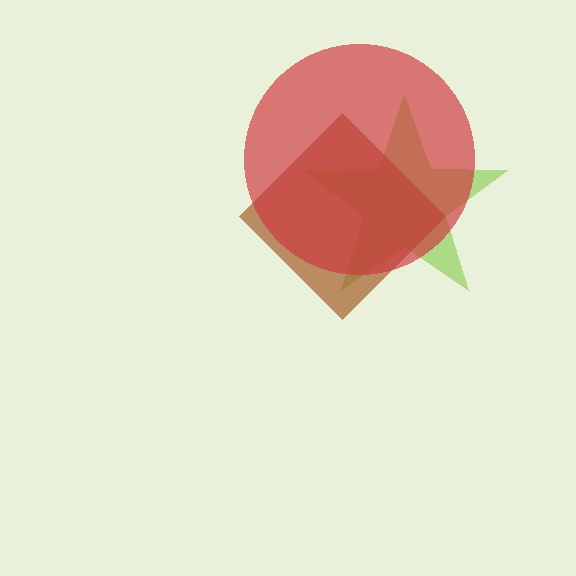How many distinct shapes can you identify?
There are 3 distinct shapes: a lime star, a brown diamond, a red circle.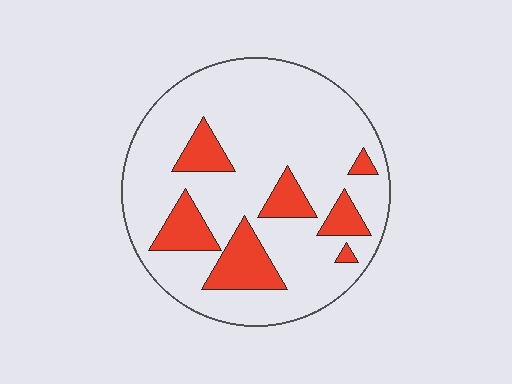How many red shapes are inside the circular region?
7.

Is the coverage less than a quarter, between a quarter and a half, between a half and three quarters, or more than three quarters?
Less than a quarter.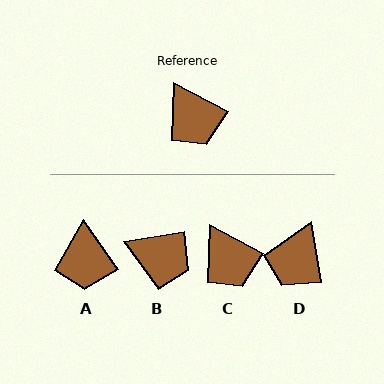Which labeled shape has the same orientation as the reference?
C.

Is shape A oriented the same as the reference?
No, it is off by about 27 degrees.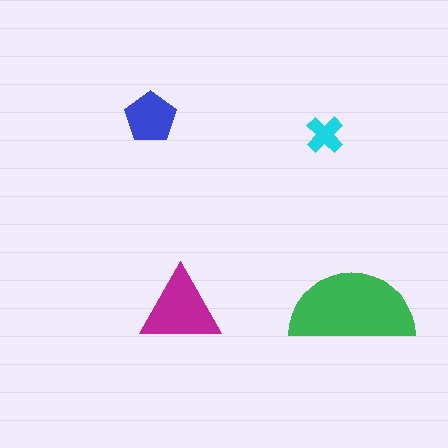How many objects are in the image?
There are 4 objects in the image.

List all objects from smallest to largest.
The cyan cross, the blue pentagon, the magenta triangle, the green semicircle.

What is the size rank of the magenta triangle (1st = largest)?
2nd.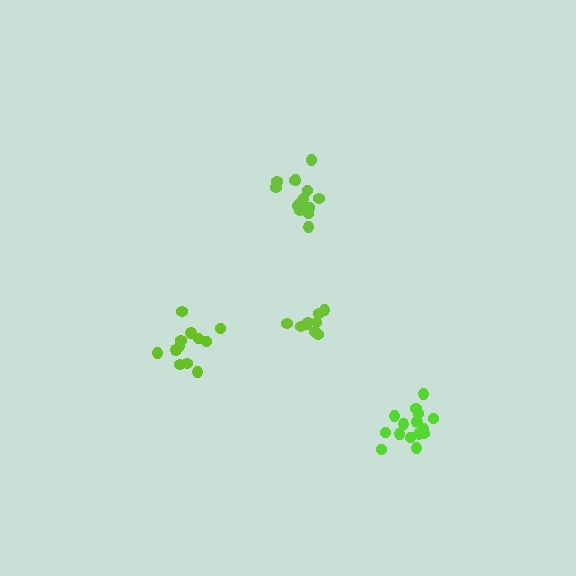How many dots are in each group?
Group 1: 9 dots, Group 2: 15 dots, Group 3: 15 dots, Group 4: 12 dots (51 total).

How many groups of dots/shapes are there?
There are 4 groups.